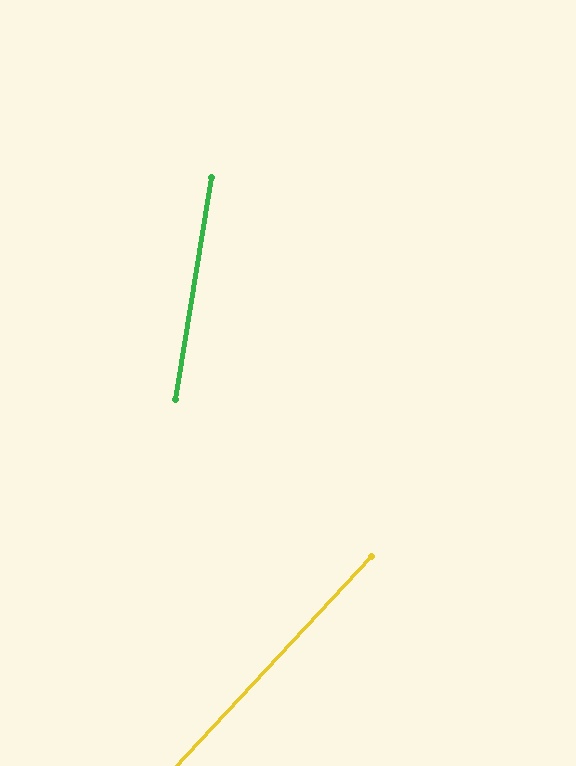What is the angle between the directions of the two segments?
Approximately 34 degrees.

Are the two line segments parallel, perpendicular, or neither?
Neither parallel nor perpendicular — they differ by about 34°.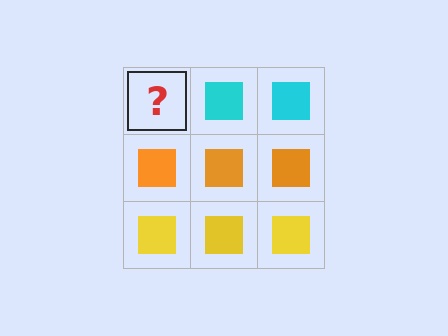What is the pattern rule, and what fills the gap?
The rule is that each row has a consistent color. The gap should be filled with a cyan square.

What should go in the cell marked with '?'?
The missing cell should contain a cyan square.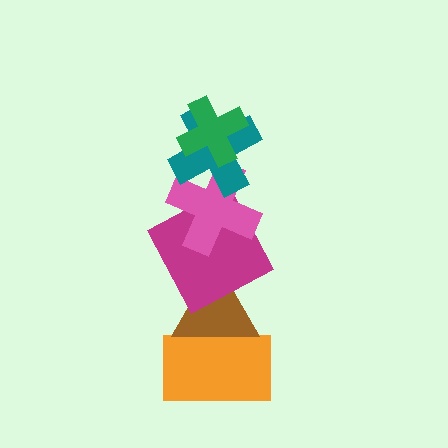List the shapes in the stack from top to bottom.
From top to bottom: the green cross, the teal cross, the pink cross, the magenta square, the brown triangle, the orange rectangle.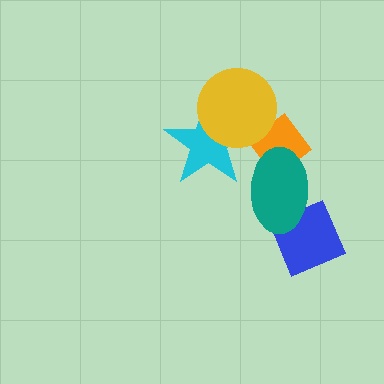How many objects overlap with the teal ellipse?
2 objects overlap with the teal ellipse.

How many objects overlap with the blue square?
1 object overlaps with the blue square.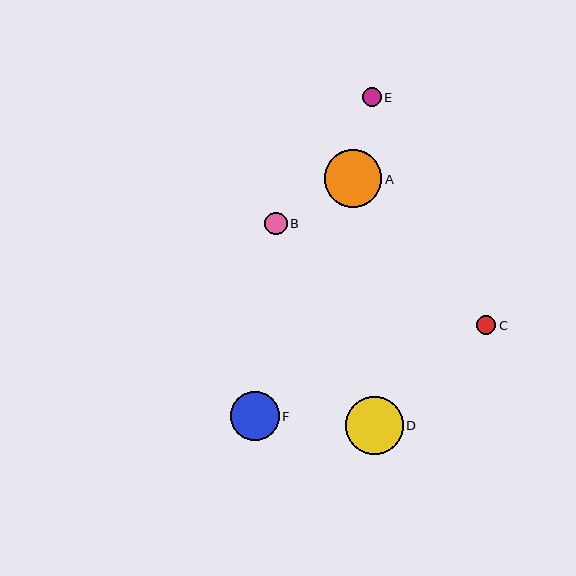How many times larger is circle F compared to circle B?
Circle F is approximately 2.2 times the size of circle B.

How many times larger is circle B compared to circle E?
Circle B is approximately 1.2 times the size of circle E.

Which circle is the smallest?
Circle E is the smallest with a size of approximately 19 pixels.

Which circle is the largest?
Circle D is the largest with a size of approximately 58 pixels.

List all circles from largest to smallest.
From largest to smallest: D, A, F, B, C, E.